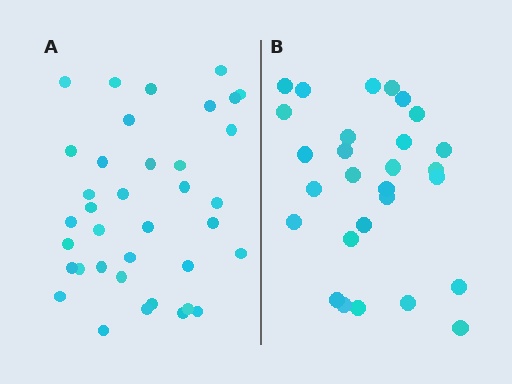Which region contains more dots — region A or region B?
Region A (the left region) has more dots.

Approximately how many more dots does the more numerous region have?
Region A has roughly 8 or so more dots than region B.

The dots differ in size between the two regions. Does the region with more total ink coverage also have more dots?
No. Region B has more total ink coverage because its dots are larger, but region A actually contains more individual dots. Total area can be misleading — the number of items is what matters here.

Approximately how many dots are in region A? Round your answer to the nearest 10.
About 40 dots. (The exact count is 37, which rounds to 40.)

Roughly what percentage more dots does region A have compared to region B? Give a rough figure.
About 30% more.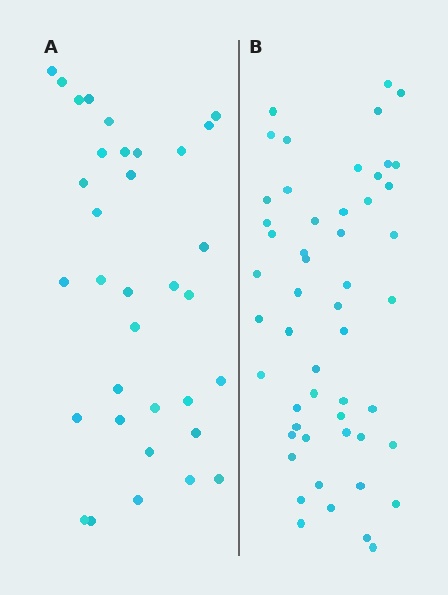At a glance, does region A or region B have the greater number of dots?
Region B (the right region) has more dots.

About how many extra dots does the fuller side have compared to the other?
Region B has approximately 20 more dots than region A.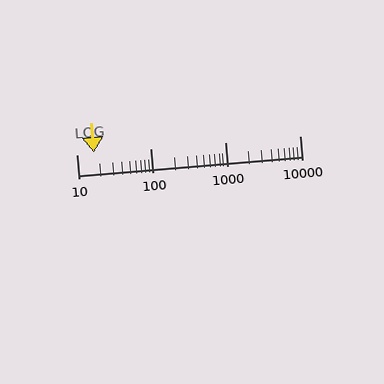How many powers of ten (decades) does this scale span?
The scale spans 3 decades, from 10 to 10000.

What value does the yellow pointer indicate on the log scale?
The pointer indicates approximately 17.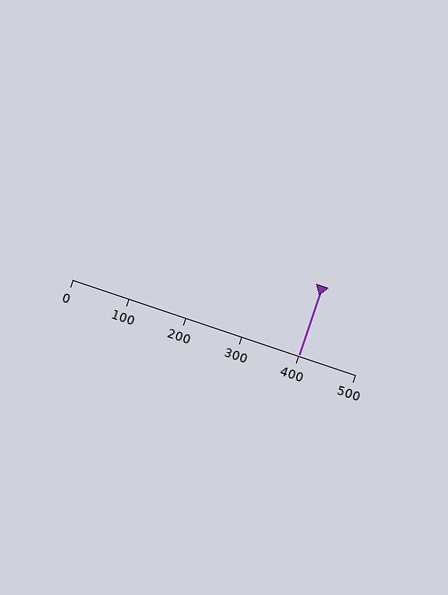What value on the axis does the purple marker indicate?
The marker indicates approximately 400.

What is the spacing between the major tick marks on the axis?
The major ticks are spaced 100 apart.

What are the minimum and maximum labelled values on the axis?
The axis runs from 0 to 500.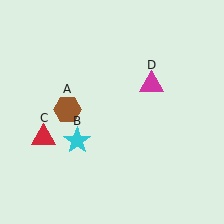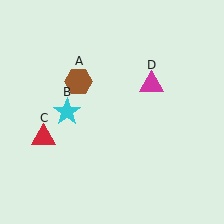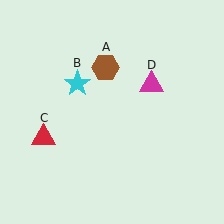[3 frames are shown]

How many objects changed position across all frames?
2 objects changed position: brown hexagon (object A), cyan star (object B).